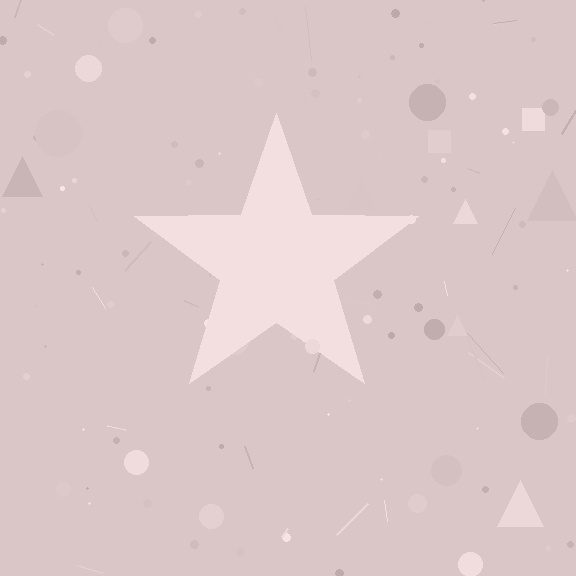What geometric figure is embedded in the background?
A star is embedded in the background.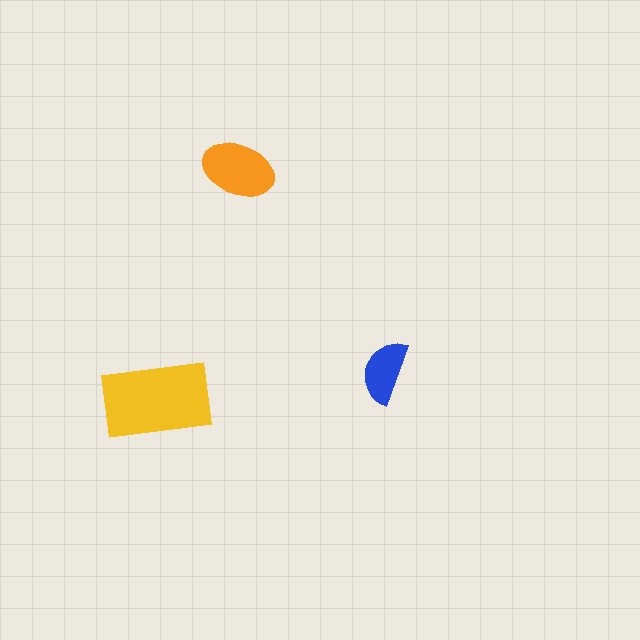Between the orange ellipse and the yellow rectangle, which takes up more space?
The yellow rectangle.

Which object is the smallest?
The blue semicircle.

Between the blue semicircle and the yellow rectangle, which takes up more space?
The yellow rectangle.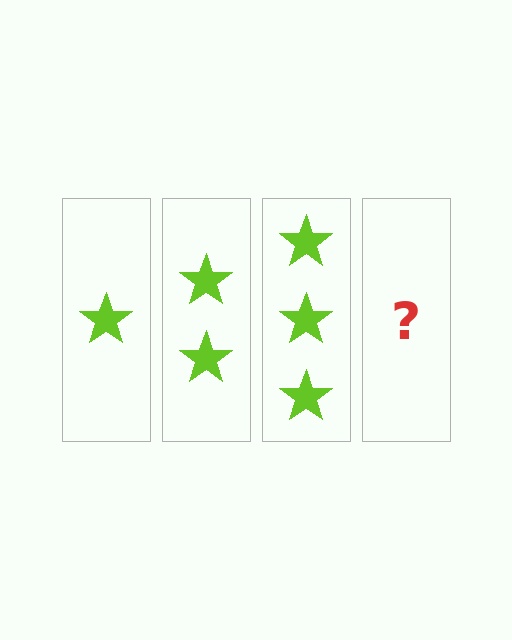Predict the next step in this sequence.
The next step is 4 stars.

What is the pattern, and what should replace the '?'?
The pattern is that each step adds one more star. The '?' should be 4 stars.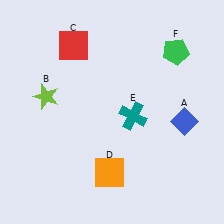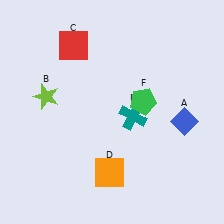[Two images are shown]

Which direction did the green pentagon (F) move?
The green pentagon (F) moved down.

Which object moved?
The green pentagon (F) moved down.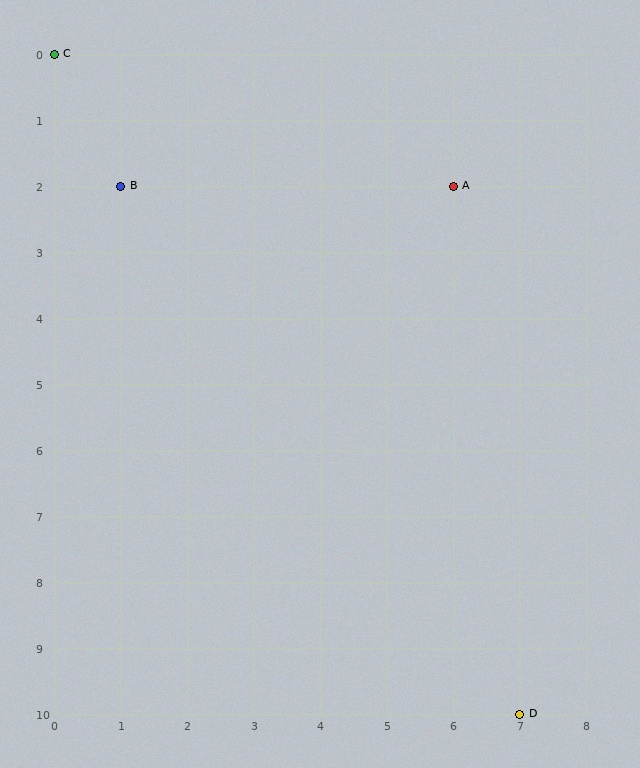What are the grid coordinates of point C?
Point C is at grid coordinates (0, 0).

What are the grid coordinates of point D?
Point D is at grid coordinates (7, 10).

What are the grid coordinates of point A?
Point A is at grid coordinates (6, 2).